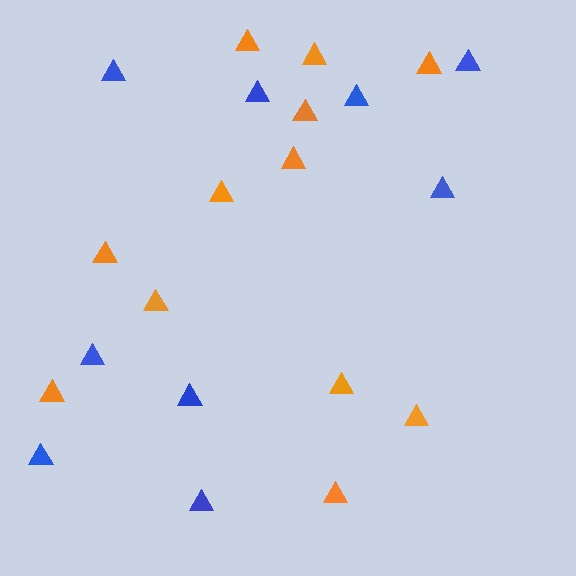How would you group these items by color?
There are 2 groups: one group of blue triangles (9) and one group of orange triangles (12).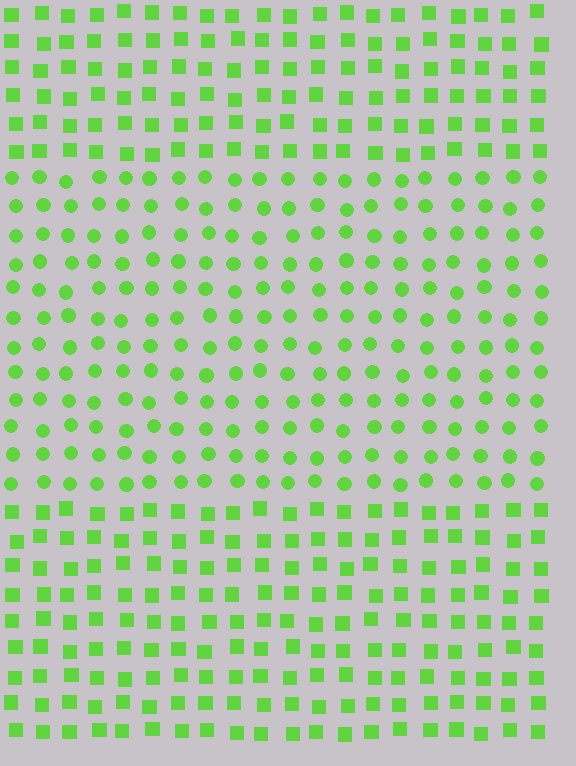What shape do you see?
I see a rectangle.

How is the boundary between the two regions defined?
The boundary is defined by a change in element shape: circles inside vs. squares outside. All elements share the same color and spacing.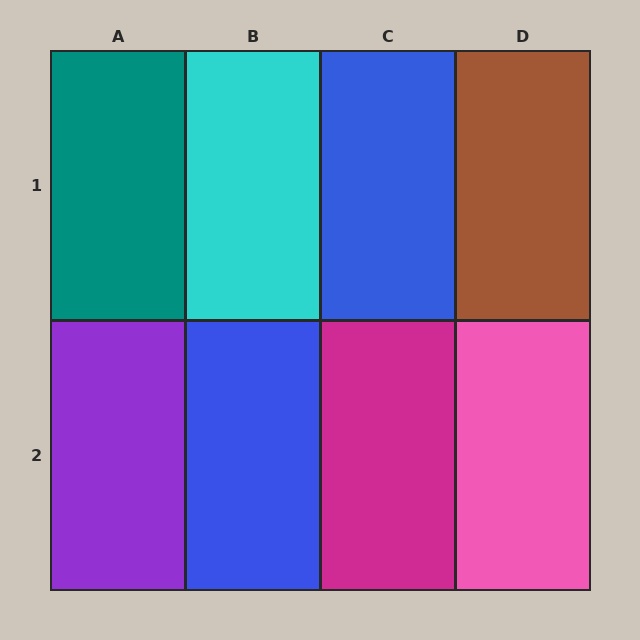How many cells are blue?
2 cells are blue.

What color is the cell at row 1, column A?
Teal.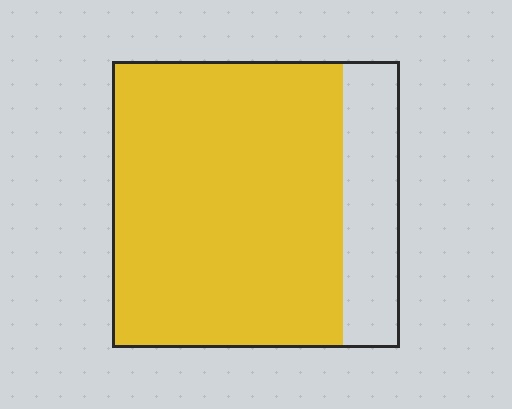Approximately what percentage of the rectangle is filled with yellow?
Approximately 80%.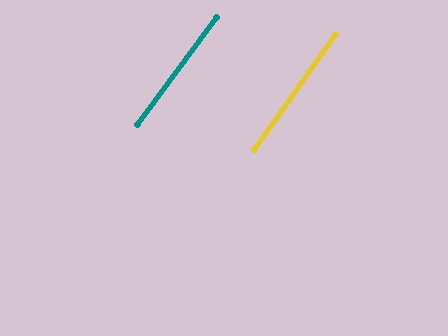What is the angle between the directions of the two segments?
Approximately 1 degree.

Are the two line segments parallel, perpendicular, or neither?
Parallel — their directions differ by only 1.4°.